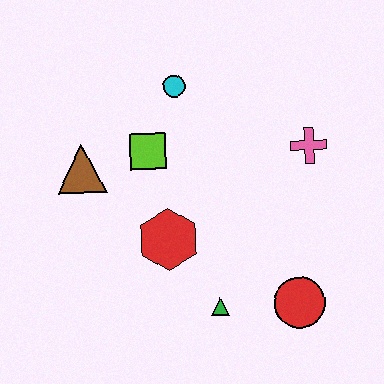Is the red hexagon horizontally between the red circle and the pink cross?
No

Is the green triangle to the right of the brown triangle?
Yes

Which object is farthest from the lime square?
The red circle is farthest from the lime square.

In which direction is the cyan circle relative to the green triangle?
The cyan circle is above the green triangle.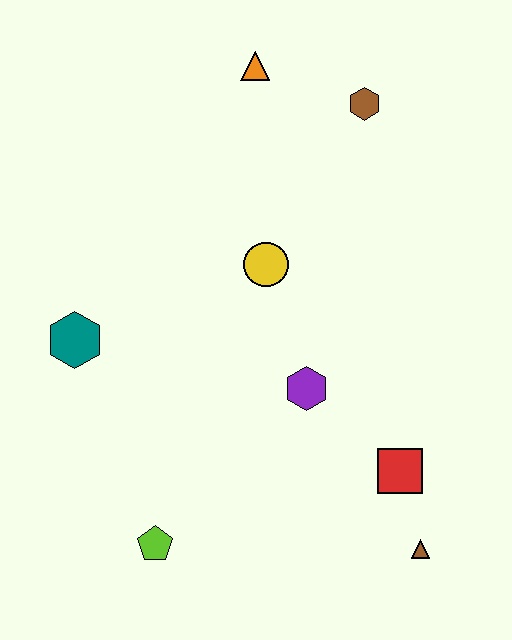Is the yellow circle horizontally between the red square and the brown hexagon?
No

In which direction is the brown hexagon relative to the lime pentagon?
The brown hexagon is above the lime pentagon.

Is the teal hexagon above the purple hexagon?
Yes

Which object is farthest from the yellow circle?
The brown triangle is farthest from the yellow circle.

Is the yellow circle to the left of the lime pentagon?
No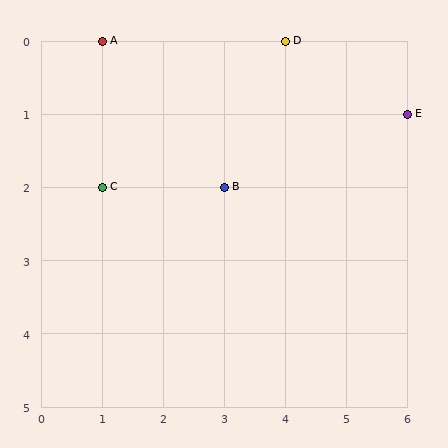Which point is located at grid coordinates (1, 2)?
Point C is at (1, 2).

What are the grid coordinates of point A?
Point A is at grid coordinates (1, 0).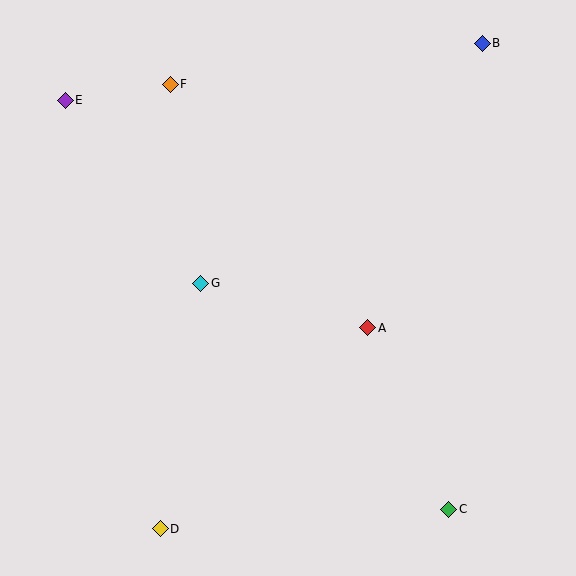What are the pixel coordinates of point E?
Point E is at (65, 100).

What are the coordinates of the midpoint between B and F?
The midpoint between B and F is at (326, 64).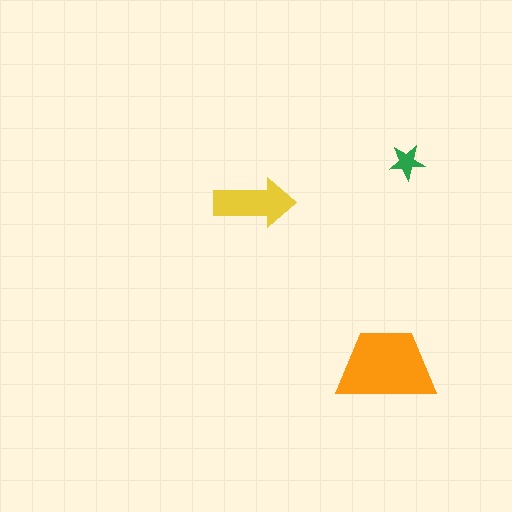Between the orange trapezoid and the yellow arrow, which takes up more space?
The orange trapezoid.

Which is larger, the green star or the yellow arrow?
The yellow arrow.